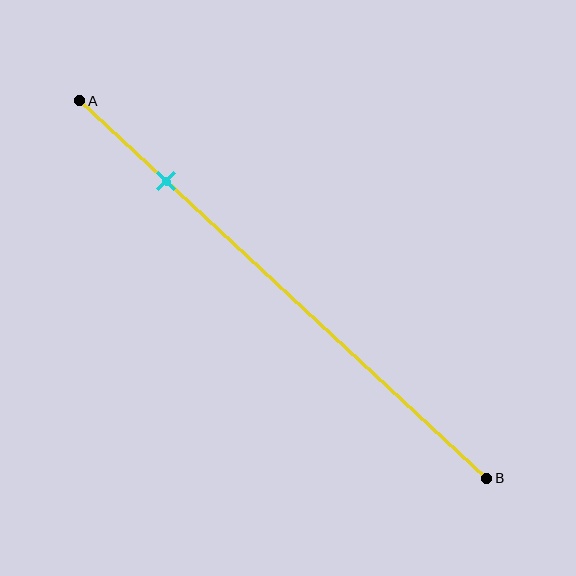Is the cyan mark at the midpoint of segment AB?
No, the mark is at about 20% from A, not at the 50% midpoint.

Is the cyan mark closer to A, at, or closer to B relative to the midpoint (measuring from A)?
The cyan mark is closer to point A than the midpoint of segment AB.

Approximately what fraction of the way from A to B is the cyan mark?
The cyan mark is approximately 20% of the way from A to B.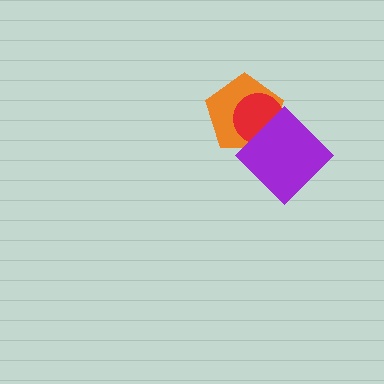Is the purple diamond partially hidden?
No, no other shape covers it.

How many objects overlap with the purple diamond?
2 objects overlap with the purple diamond.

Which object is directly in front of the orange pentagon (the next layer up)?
The red circle is directly in front of the orange pentagon.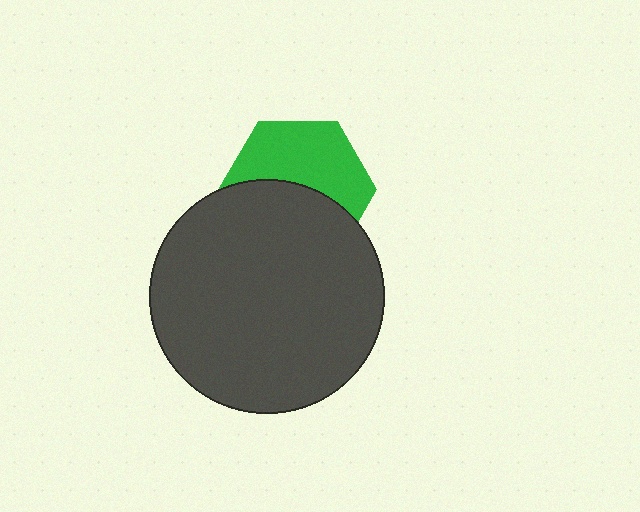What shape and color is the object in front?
The object in front is a dark gray circle.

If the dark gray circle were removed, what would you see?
You would see the complete green hexagon.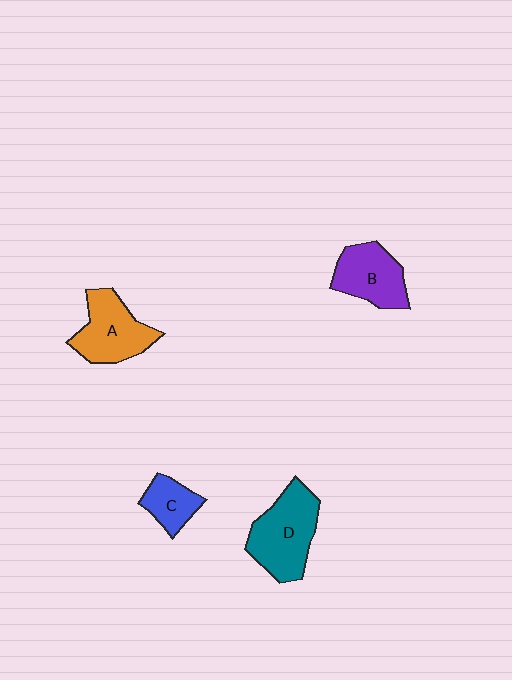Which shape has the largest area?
Shape D (teal).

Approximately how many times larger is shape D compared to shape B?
Approximately 1.3 times.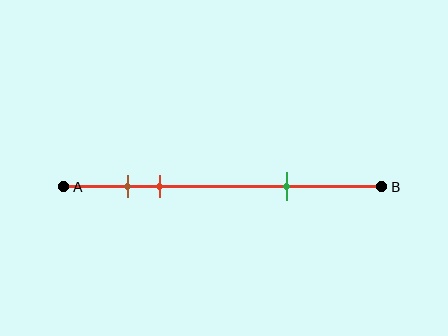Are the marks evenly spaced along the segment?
No, the marks are not evenly spaced.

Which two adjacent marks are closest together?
The brown and red marks are the closest adjacent pair.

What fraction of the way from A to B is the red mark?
The red mark is approximately 30% (0.3) of the way from A to B.